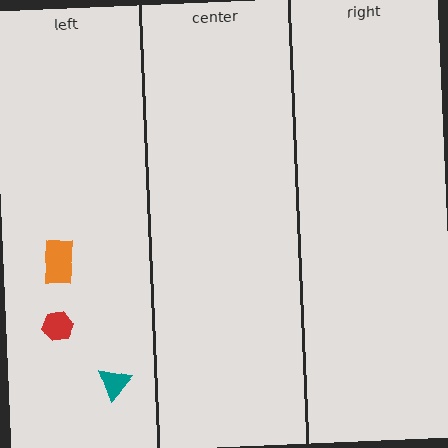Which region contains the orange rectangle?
The left region.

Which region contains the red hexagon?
The left region.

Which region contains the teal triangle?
The left region.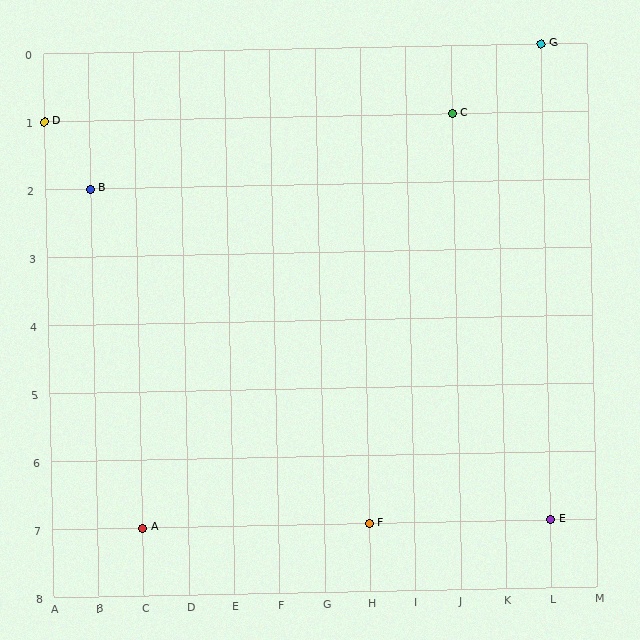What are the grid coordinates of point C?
Point C is at grid coordinates (J, 1).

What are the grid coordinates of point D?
Point D is at grid coordinates (A, 1).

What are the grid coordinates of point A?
Point A is at grid coordinates (C, 7).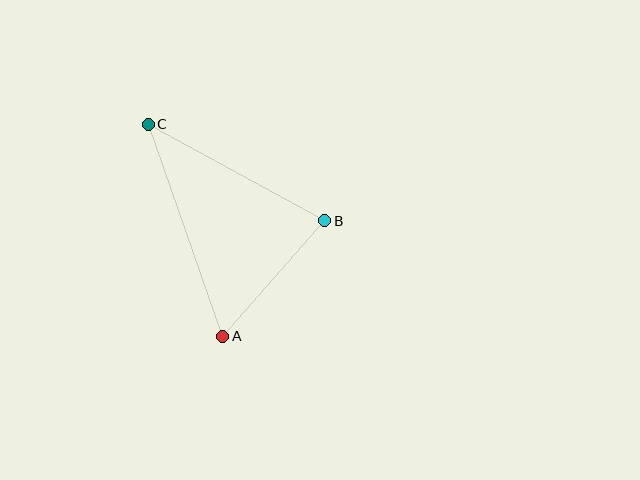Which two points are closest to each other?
Points A and B are closest to each other.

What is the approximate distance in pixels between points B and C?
The distance between B and C is approximately 201 pixels.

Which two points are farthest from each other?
Points A and C are farthest from each other.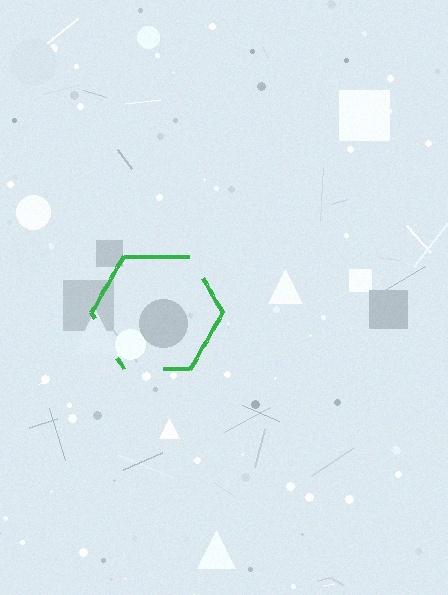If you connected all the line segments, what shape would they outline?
They would outline a hexagon.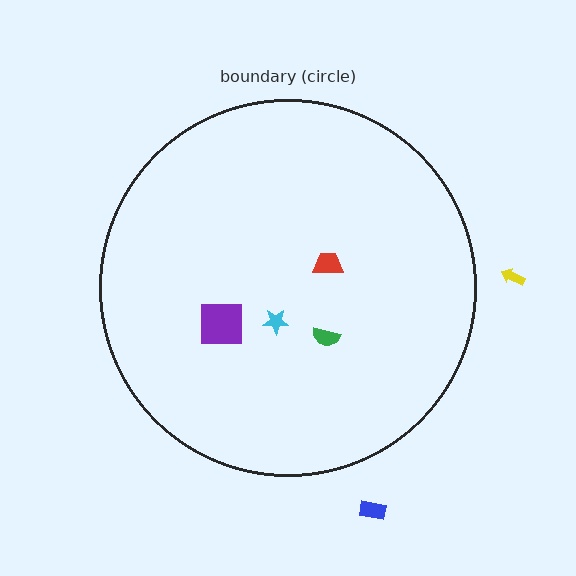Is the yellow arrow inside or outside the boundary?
Outside.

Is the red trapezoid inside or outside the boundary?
Inside.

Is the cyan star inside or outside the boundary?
Inside.